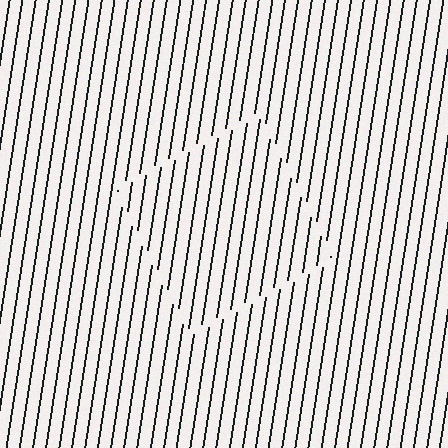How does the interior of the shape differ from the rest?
The interior of the shape contains the same grating, shifted by half a period — the contour is defined by the phase discontinuity where line-ends from the inner and outer gratings abut.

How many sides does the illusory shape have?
4 sides — the line-ends trace a square.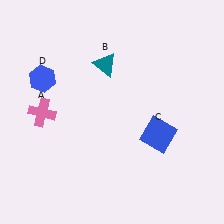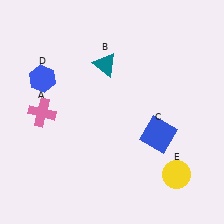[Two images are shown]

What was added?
A yellow circle (E) was added in Image 2.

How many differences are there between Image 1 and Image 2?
There is 1 difference between the two images.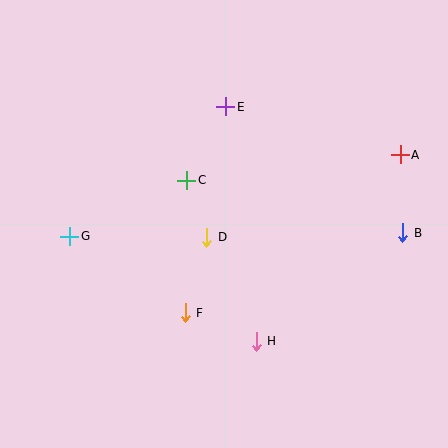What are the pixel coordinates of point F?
Point F is at (185, 313).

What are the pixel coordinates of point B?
Point B is at (403, 233).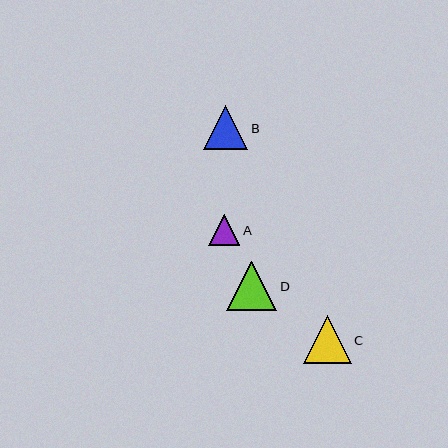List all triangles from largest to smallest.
From largest to smallest: D, C, B, A.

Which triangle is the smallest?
Triangle A is the smallest with a size of approximately 31 pixels.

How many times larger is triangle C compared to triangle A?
Triangle C is approximately 1.6 times the size of triangle A.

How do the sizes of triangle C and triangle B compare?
Triangle C and triangle B are approximately the same size.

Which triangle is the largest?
Triangle D is the largest with a size of approximately 50 pixels.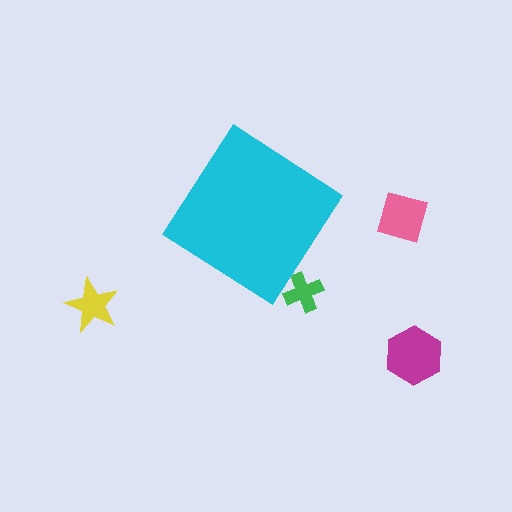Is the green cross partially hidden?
Yes, the green cross is partially hidden behind the cyan diamond.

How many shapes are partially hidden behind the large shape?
1 shape is partially hidden.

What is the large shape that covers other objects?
A cyan diamond.